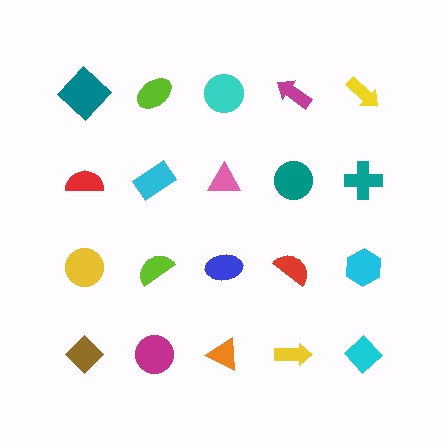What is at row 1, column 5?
A yellow arrow.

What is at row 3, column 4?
A red semicircle.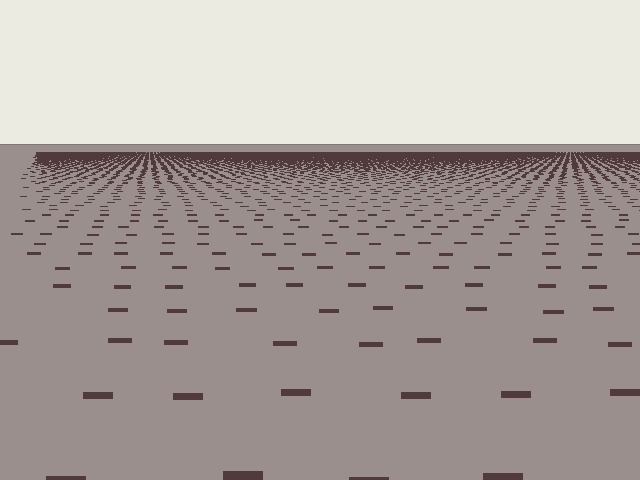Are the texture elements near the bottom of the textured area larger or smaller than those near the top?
Larger. Near the bottom, elements are closer to the viewer and appear at a bigger on-screen size.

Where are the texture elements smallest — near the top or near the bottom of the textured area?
Near the top.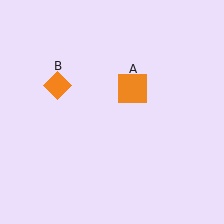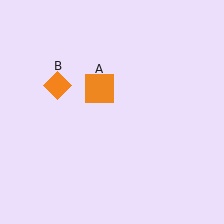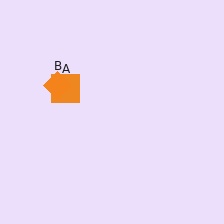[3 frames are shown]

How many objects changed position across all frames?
1 object changed position: orange square (object A).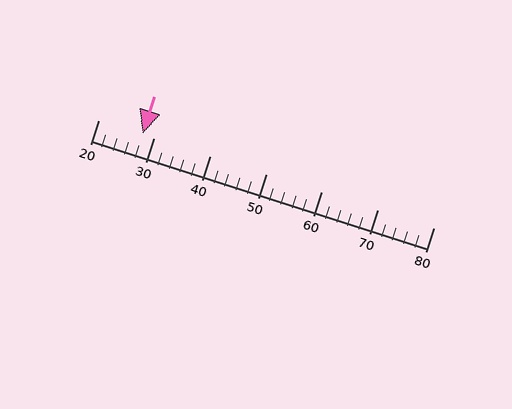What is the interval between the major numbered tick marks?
The major tick marks are spaced 10 units apart.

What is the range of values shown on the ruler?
The ruler shows values from 20 to 80.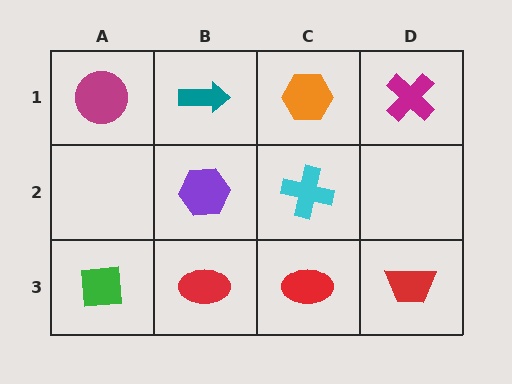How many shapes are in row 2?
2 shapes.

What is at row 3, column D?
A red trapezoid.